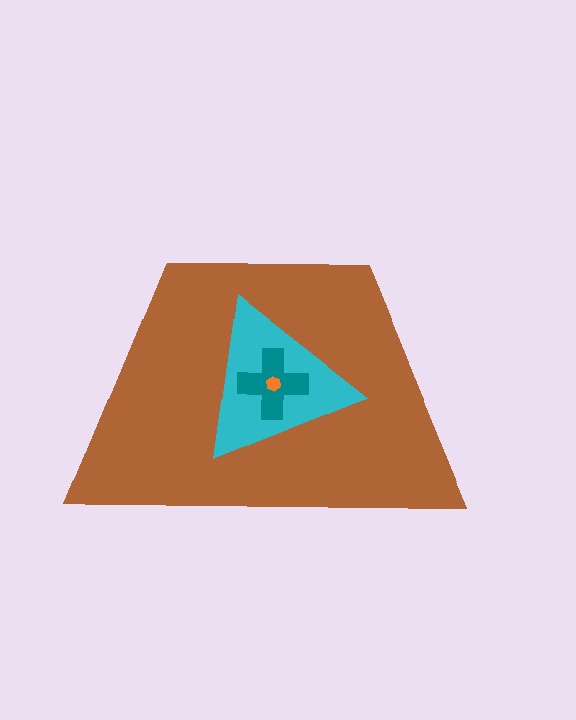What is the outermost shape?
The brown trapezoid.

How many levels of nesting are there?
4.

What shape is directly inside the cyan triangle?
The teal cross.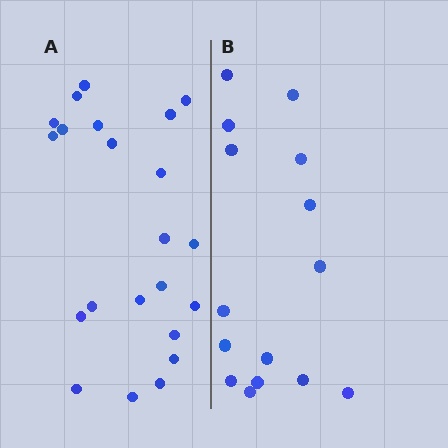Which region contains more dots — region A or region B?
Region A (the left region) has more dots.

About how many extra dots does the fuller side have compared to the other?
Region A has roughly 8 or so more dots than region B.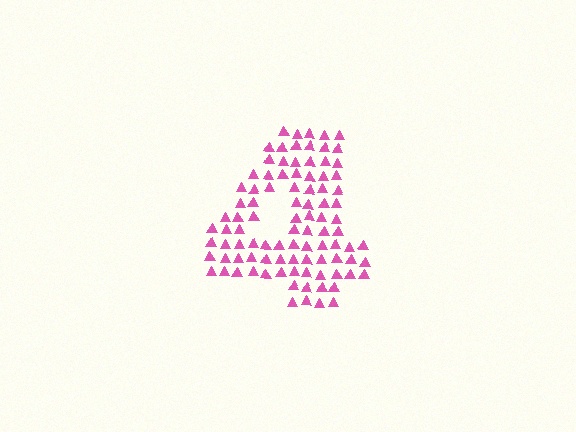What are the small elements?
The small elements are triangles.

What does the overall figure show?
The overall figure shows the digit 4.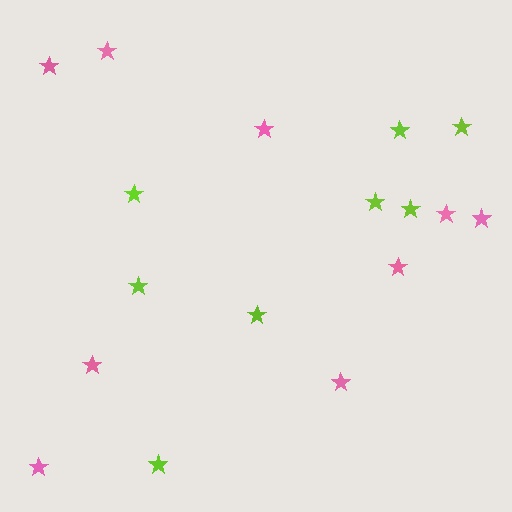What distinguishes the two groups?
There are 2 groups: one group of pink stars (9) and one group of lime stars (8).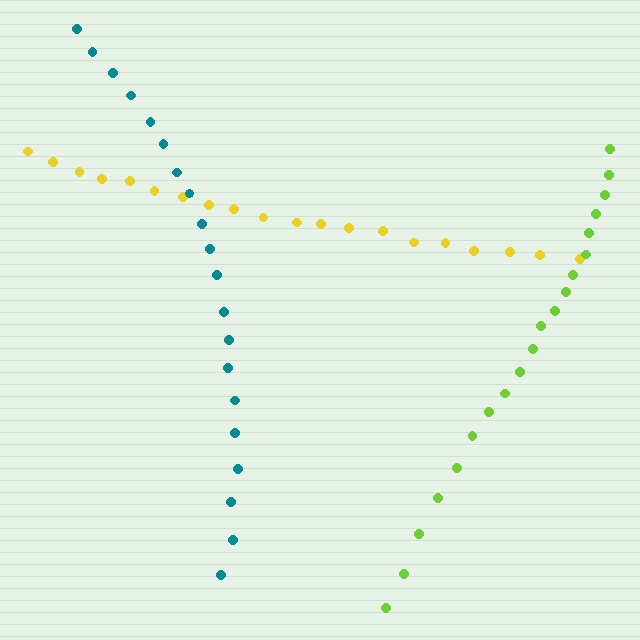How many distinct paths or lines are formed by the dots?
There are 3 distinct paths.